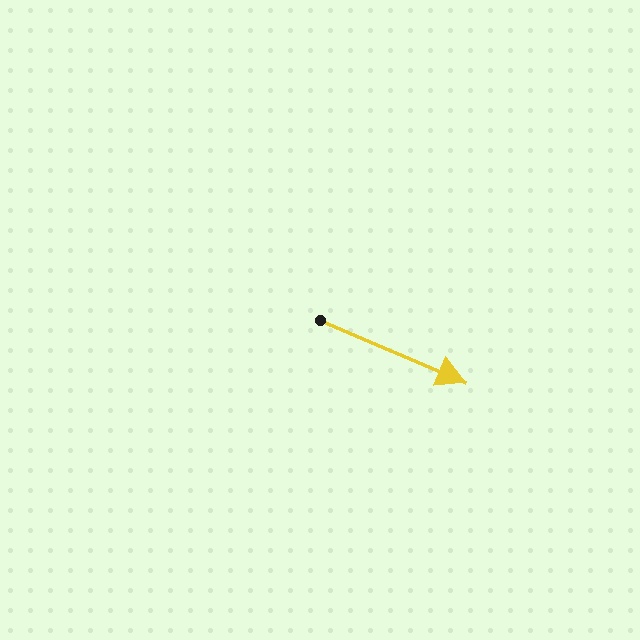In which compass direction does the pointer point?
Southeast.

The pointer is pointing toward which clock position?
Roughly 4 o'clock.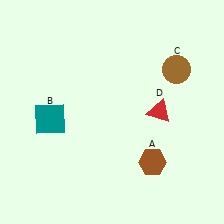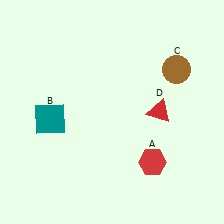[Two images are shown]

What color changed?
The hexagon (A) changed from brown in Image 1 to red in Image 2.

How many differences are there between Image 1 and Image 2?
There is 1 difference between the two images.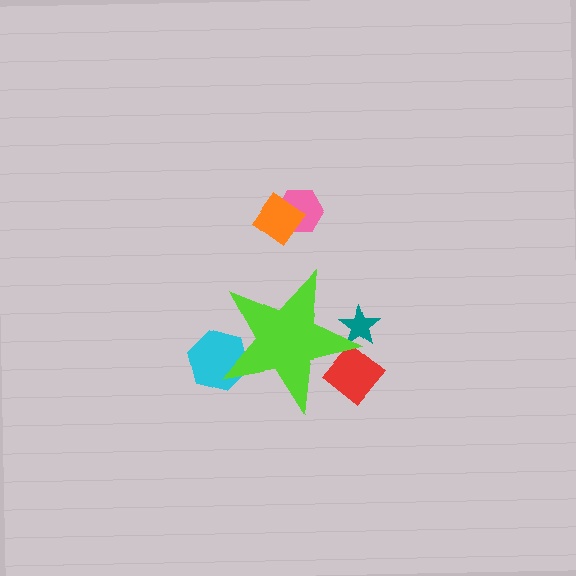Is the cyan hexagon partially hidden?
Yes, the cyan hexagon is partially hidden behind the lime star.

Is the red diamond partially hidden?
Yes, the red diamond is partially hidden behind the lime star.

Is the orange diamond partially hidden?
No, the orange diamond is fully visible.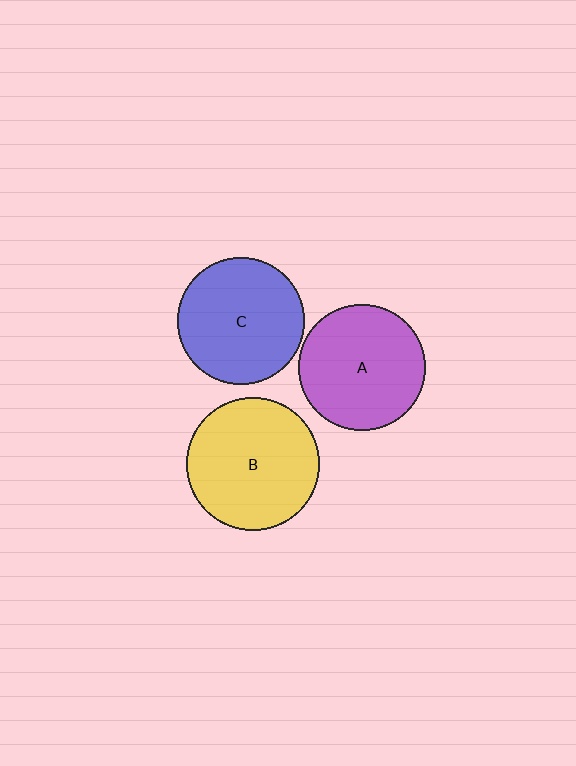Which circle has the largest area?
Circle B (yellow).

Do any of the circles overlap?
No, none of the circles overlap.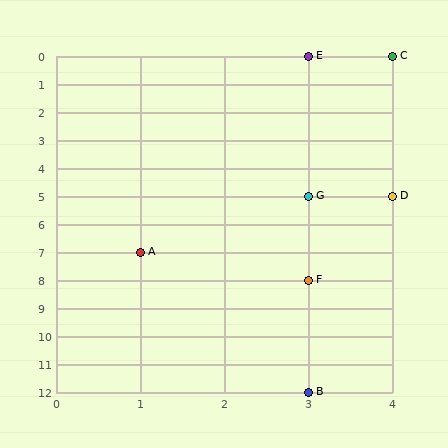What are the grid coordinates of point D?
Point D is at grid coordinates (4, 5).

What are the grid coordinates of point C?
Point C is at grid coordinates (4, 0).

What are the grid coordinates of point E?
Point E is at grid coordinates (3, 0).